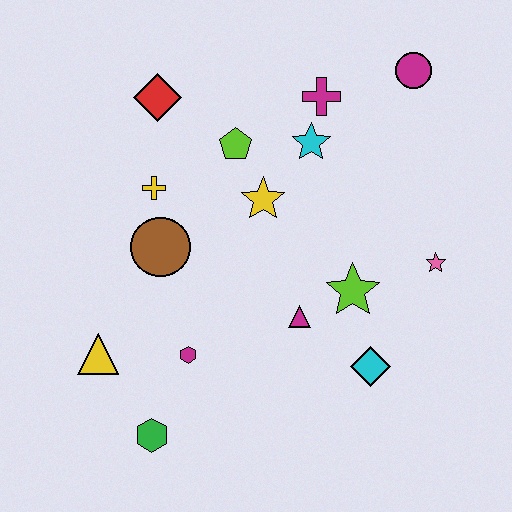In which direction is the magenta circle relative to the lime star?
The magenta circle is above the lime star.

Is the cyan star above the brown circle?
Yes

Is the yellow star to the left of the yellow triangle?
No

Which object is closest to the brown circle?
The yellow cross is closest to the brown circle.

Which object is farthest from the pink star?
The yellow triangle is farthest from the pink star.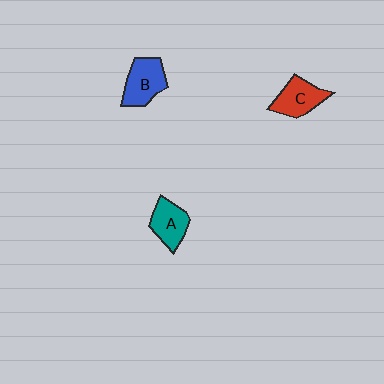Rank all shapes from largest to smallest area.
From largest to smallest: B (blue), C (red), A (teal).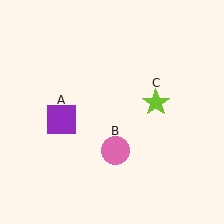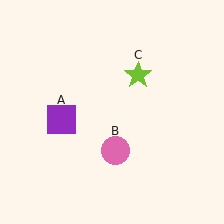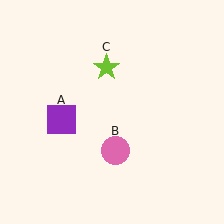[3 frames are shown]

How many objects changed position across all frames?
1 object changed position: lime star (object C).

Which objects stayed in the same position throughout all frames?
Purple square (object A) and pink circle (object B) remained stationary.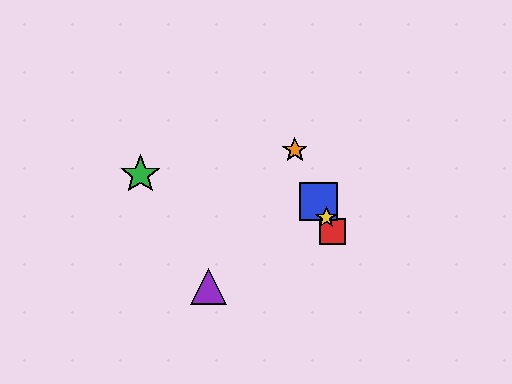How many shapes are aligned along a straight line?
4 shapes (the red square, the blue square, the yellow star, the orange star) are aligned along a straight line.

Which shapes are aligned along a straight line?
The red square, the blue square, the yellow star, the orange star are aligned along a straight line.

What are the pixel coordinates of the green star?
The green star is at (140, 175).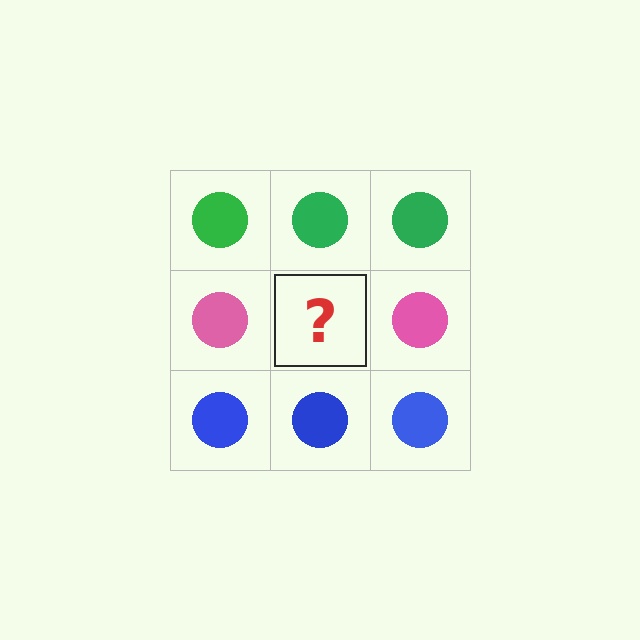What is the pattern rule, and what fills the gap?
The rule is that each row has a consistent color. The gap should be filled with a pink circle.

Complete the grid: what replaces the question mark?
The question mark should be replaced with a pink circle.